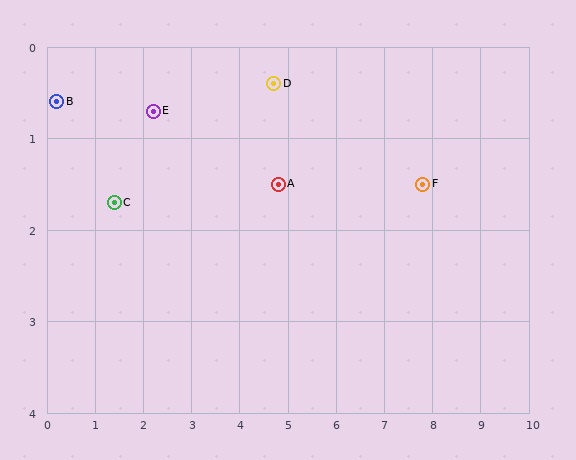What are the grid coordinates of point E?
Point E is at approximately (2.2, 0.7).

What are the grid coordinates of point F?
Point F is at approximately (7.8, 1.5).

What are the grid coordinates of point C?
Point C is at approximately (1.4, 1.7).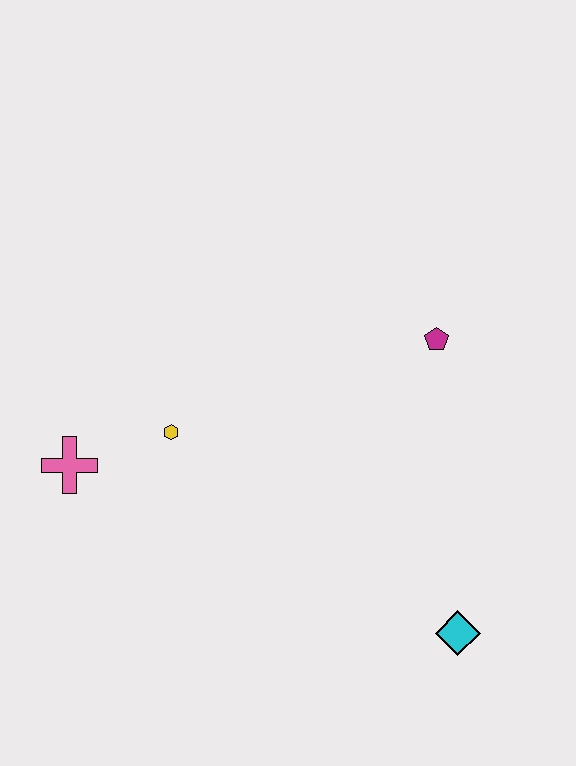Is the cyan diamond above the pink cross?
No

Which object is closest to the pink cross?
The yellow hexagon is closest to the pink cross.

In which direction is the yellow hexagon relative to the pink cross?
The yellow hexagon is to the right of the pink cross.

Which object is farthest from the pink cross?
The cyan diamond is farthest from the pink cross.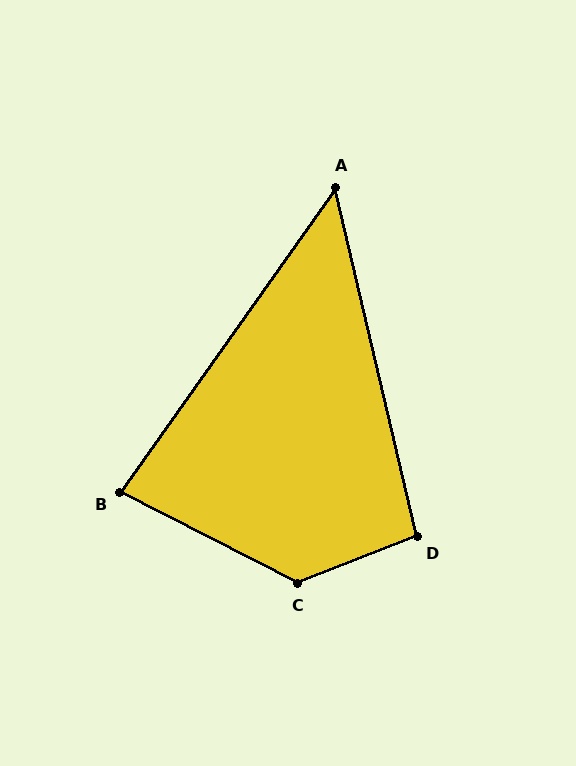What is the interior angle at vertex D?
Approximately 98 degrees (obtuse).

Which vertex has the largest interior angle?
C, at approximately 132 degrees.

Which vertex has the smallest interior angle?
A, at approximately 48 degrees.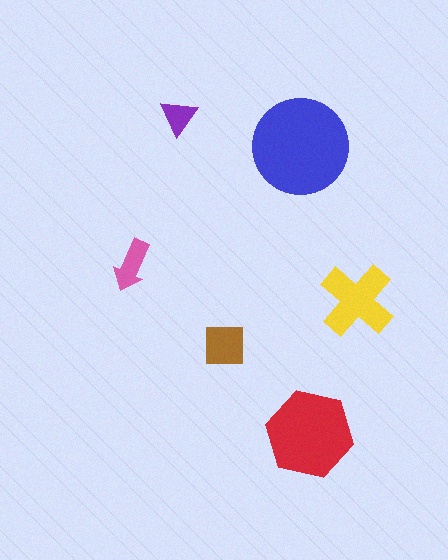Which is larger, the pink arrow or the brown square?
The brown square.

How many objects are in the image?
There are 6 objects in the image.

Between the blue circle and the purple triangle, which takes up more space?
The blue circle.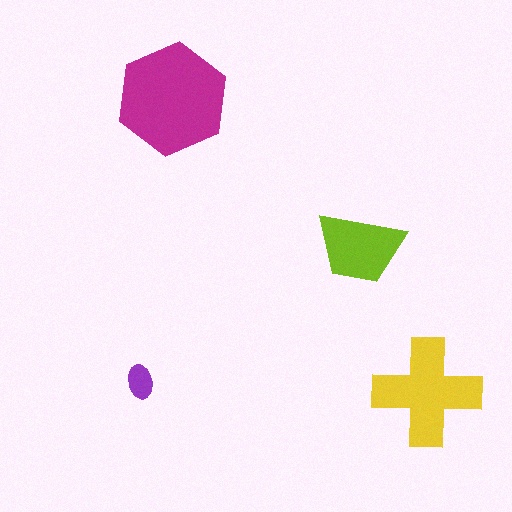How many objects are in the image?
There are 4 objects in the image.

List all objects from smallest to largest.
The purple ellipse, the lime trapezoid, the yellow cross, the magenta hexagon.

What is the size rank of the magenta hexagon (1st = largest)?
1st.